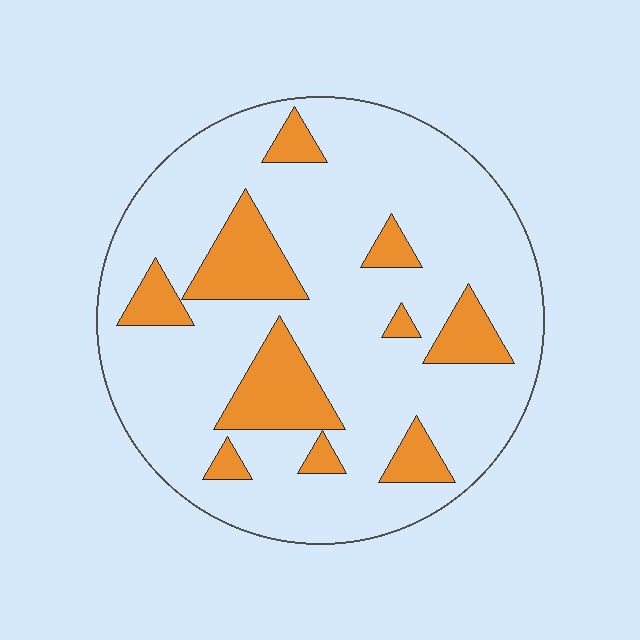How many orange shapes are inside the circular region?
10.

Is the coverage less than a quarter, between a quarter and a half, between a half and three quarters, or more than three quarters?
Less than a quarter.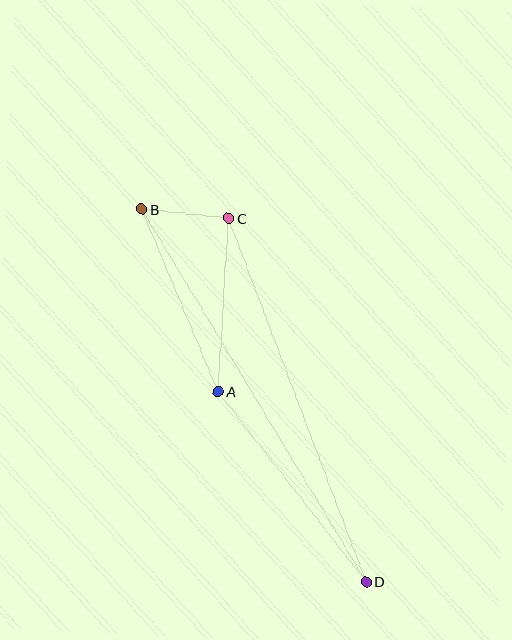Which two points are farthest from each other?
Points B and D are farthest from each other.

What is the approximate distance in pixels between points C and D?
The distance between C and D is approximately 389 pixels.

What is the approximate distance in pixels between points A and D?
The distance between A and D is approximately 241 pixels.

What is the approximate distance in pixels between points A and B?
The distance between A and B is approximately 198 pixels.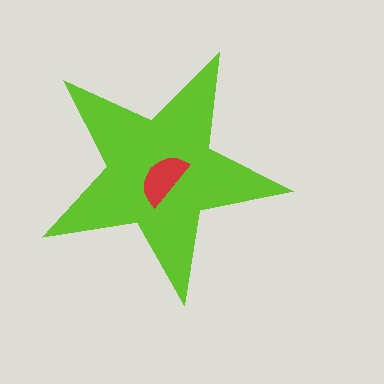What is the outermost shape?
The lime star.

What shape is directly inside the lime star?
The red semicircle.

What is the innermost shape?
The red semicircle.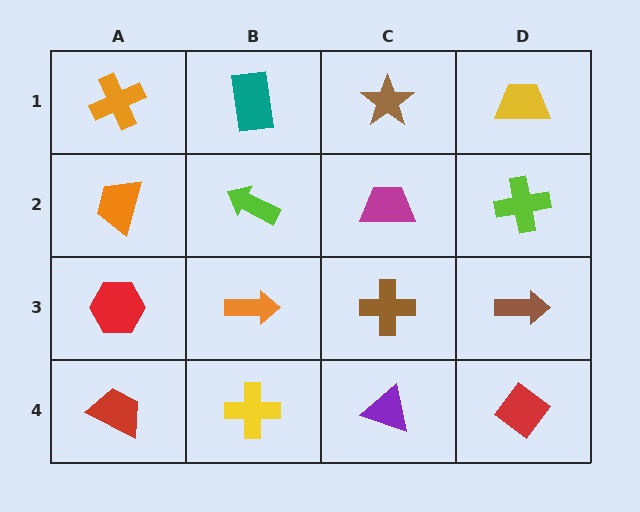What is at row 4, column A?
A red trapezoid.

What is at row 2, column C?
A magenta trapezoid.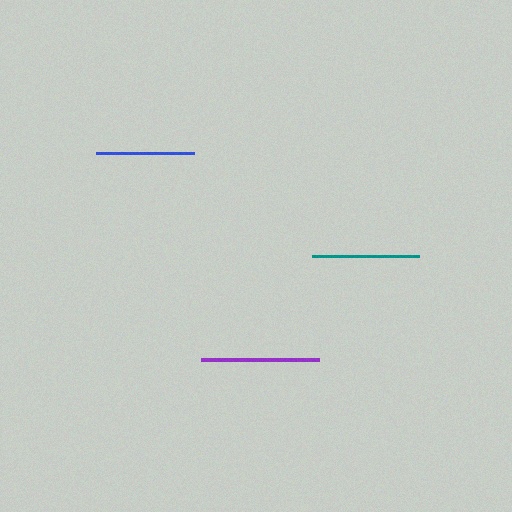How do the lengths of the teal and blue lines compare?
The teal and blue lines are approximately the same length.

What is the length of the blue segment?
The blue segment is approximately 99 pixels long.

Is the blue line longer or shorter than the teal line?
The teal line is longer than the blue line.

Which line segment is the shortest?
The blue line is the shortest at approximately 99 pixels.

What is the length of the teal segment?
The teal segment is approximately 107 pixels long.